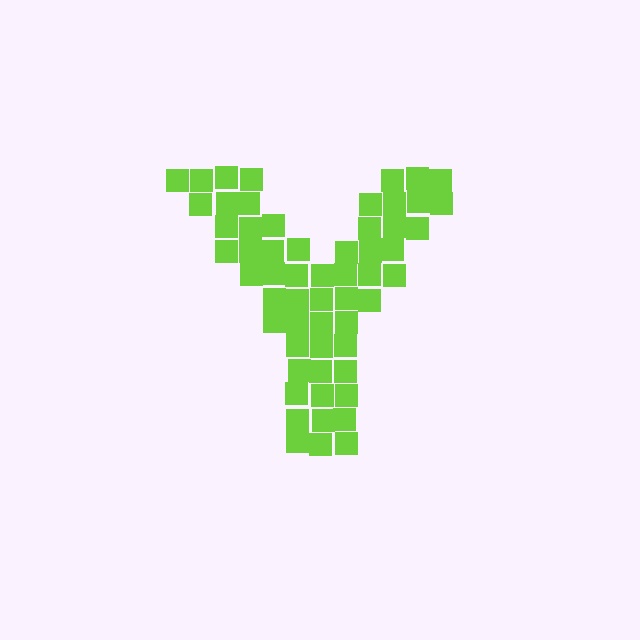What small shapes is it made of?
It is made of small squares.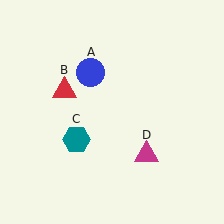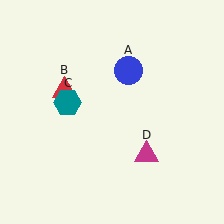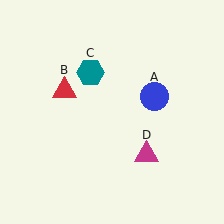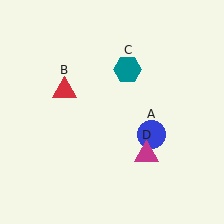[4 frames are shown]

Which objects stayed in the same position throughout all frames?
Red triangle (object B) and magenta triangle (object D) remained stationary.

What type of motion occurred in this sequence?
The blue circle (object A), teal hexagon (object C) rotated clockwise around the center of the scene.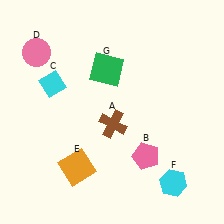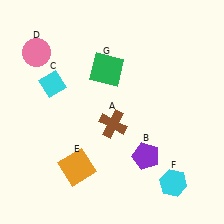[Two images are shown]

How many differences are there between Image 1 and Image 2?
There is 1 difference between the two images.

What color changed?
The pentagon (B) changed from pink in Image 1 to purple in Image 2.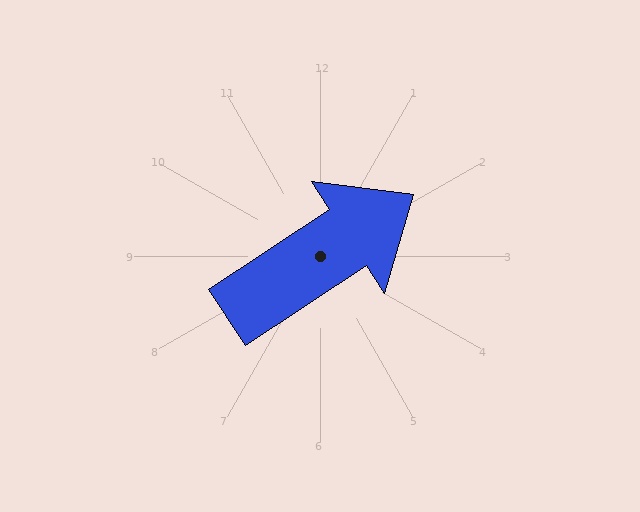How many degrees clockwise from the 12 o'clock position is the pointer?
Approximately 57 degrees.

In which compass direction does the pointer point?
Northeast.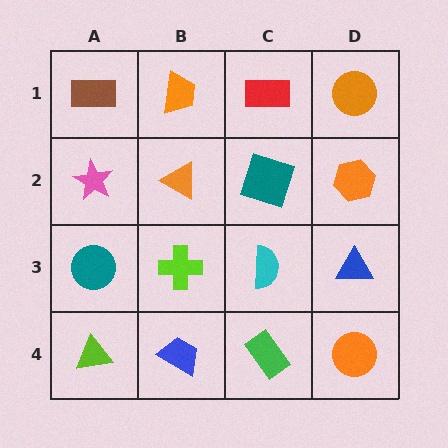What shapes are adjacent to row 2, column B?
An orange trapezoid (row 1, column B), a lime cross (row 3, column B), a pink star (row 2, column A), a teal square (row 2, column C).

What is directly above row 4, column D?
A blue triangle.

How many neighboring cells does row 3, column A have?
3.